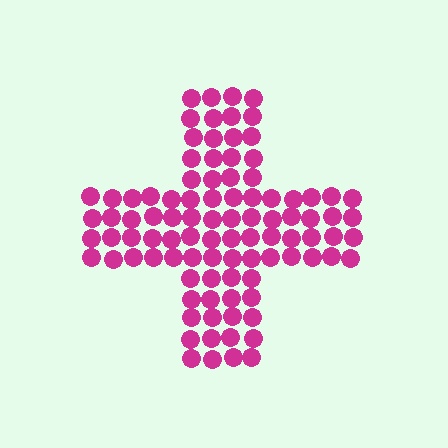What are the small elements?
The small elements are circles.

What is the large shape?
The large shape is a cross.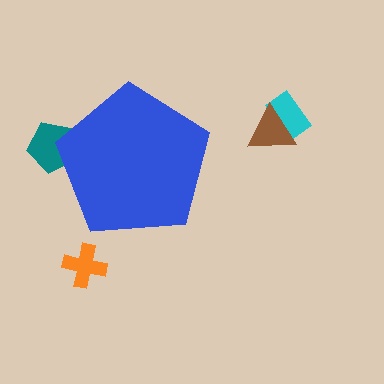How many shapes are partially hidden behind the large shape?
1 shape is partially hidden.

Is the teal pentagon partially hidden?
Yes, the teal pentagon is partially hidden behind the blue pentagon.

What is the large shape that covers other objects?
A blue pentagon.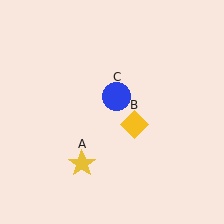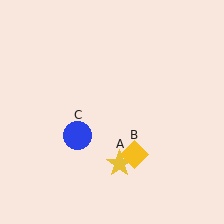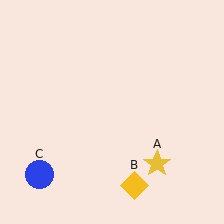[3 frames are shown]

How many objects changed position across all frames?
3 objects changed position: yellow star (object A), yellow diamond (object B), blue circle (object C).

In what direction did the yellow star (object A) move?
The yellow star (object A) moved right.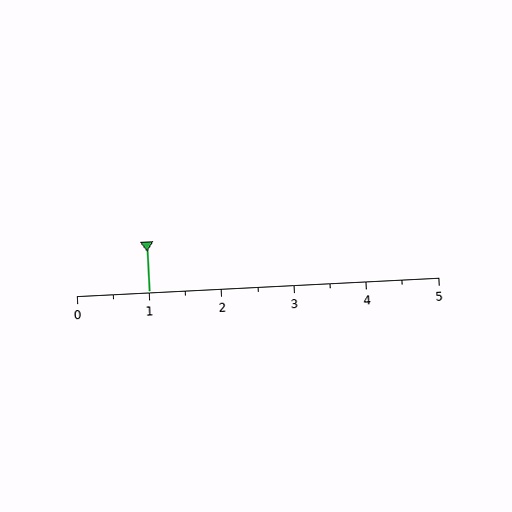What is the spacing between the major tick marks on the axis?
The major ticks are spaced 1 apart.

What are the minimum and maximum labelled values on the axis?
The axis runs from 0 to 5.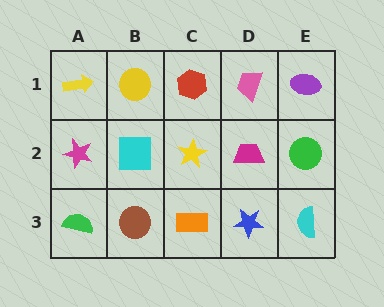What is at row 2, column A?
A magenta star.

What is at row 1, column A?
A yellow arrow.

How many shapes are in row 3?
5 shapes.